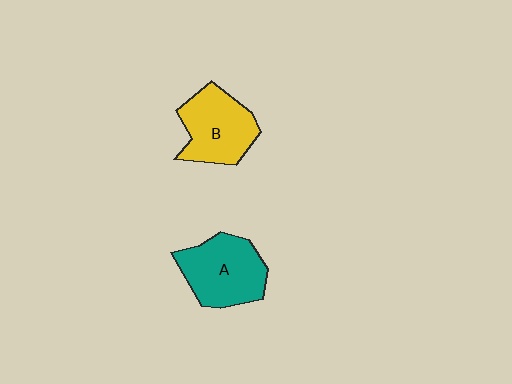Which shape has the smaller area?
Shape B (yellow).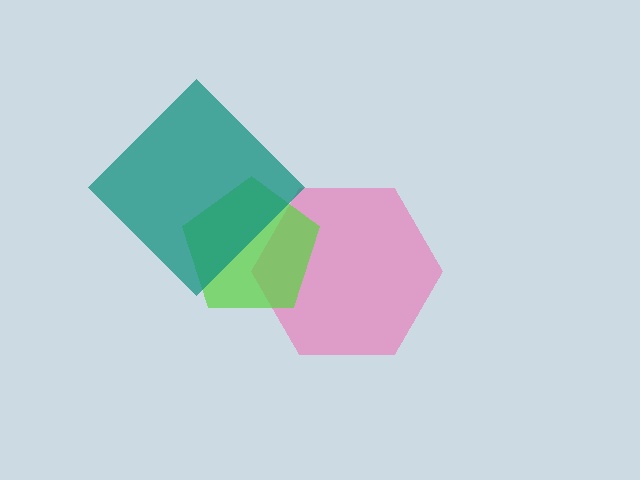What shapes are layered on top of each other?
The layered shapes are: a pink hexagon, a lime pentagon, a teal diamond.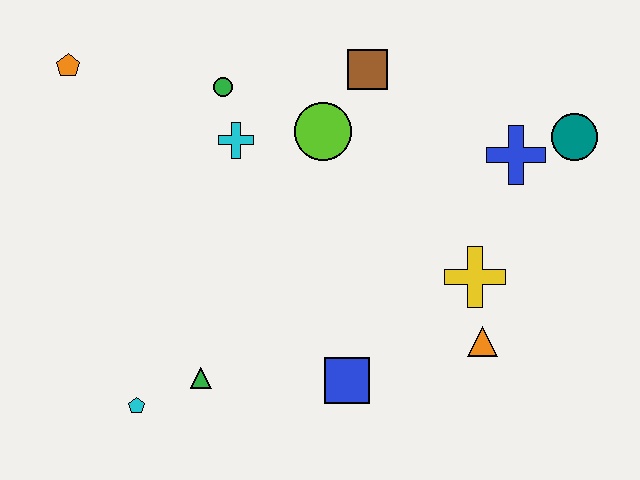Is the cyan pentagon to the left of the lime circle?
Yes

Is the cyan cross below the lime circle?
Yes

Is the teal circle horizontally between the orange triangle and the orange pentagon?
No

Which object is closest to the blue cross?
The teal circle is closest to the blue cross.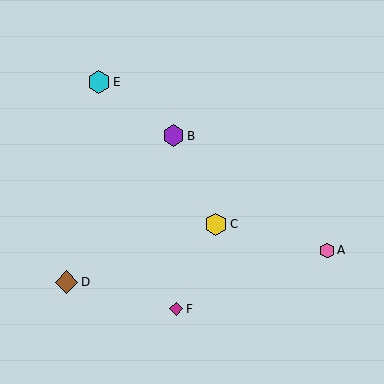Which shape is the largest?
The cyan hexagon (labeled E) is the largest.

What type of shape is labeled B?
Shape B is a purple hexagon.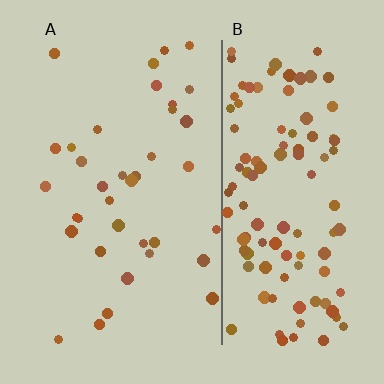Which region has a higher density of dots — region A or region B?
B (the right).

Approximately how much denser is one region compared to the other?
Approximately 3.2× — region B over region A.